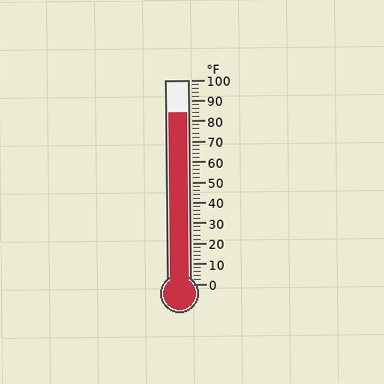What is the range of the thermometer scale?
The thermometer scale ranges from 0°F to 100°F.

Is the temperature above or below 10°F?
The temperature is above 10°F.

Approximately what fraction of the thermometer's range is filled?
The thermometer is filled to approximately 85% of its range.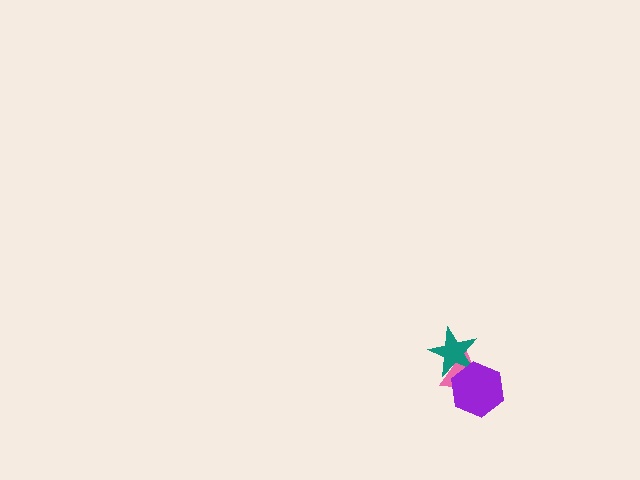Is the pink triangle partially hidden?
Yes, it is partially covered by another shape.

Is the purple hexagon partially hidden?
No, no other shape covers it.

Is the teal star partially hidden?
Yes, it is partially covered by another shape.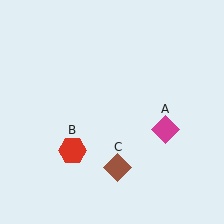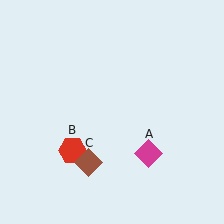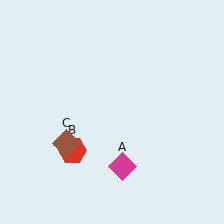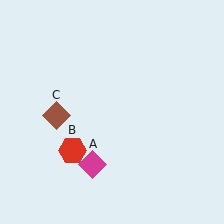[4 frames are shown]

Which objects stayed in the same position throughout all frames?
Red hexagon (object B) remained stationary.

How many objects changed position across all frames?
2 objects changed position: magenta diamond (object A), brown diamond (object C).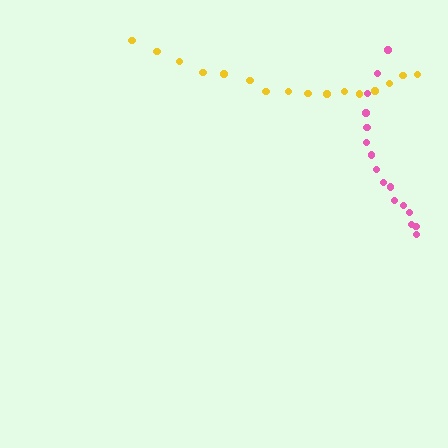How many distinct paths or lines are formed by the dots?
There are 2 distinct paths.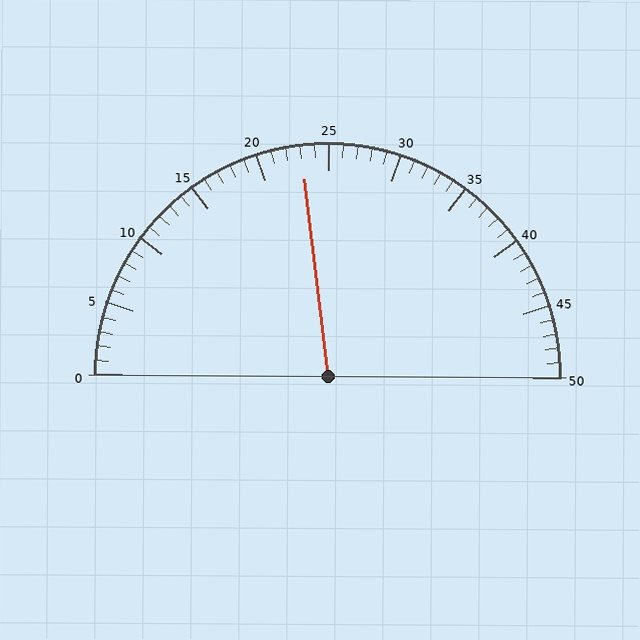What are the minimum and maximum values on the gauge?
The gauge ranges from 0 to 50.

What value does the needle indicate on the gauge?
The needle indicates approximately 23.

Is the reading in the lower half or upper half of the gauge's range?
The reading is in the lower half of the range (0 to 50).